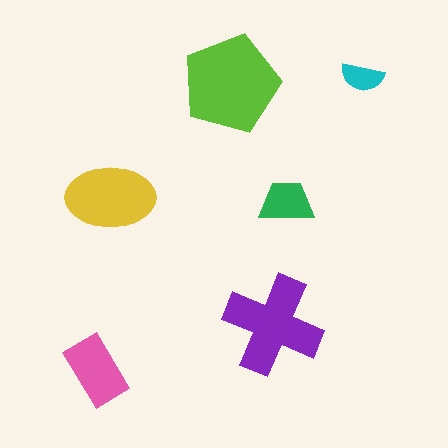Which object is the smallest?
The cyan semicircle.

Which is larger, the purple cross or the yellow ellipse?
The purple cross.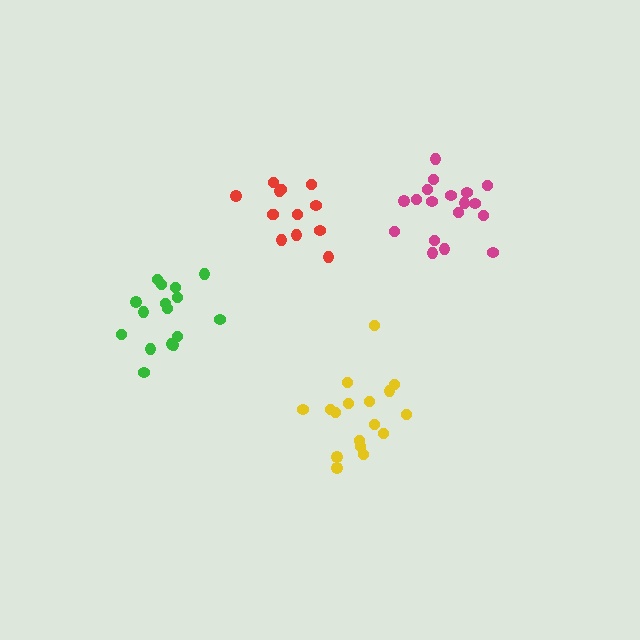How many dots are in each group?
Group 1: 13 dots, Group 2: 18 dots, Group 3: 17 dots, Group 4: 16 dots (64 total).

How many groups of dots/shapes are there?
There are 4 groups.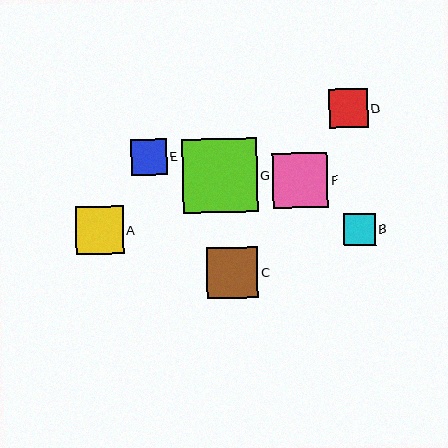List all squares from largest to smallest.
From largest to smallest: G, F, C, A, D, E, B.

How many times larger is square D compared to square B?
Square D is approximately 1.2 times the size of square B.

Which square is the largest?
Square G is the largest with a size of approximately 74 pixels.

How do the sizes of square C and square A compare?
Square C and square A are approximately the same size.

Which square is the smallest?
Square B is the smallest with a size of approximately 32 pixels.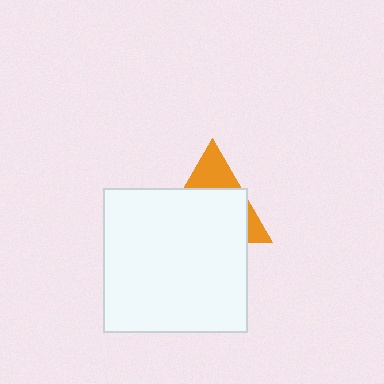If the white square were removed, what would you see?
You would see the complete orange triangle.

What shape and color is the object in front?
The object in front is a white square.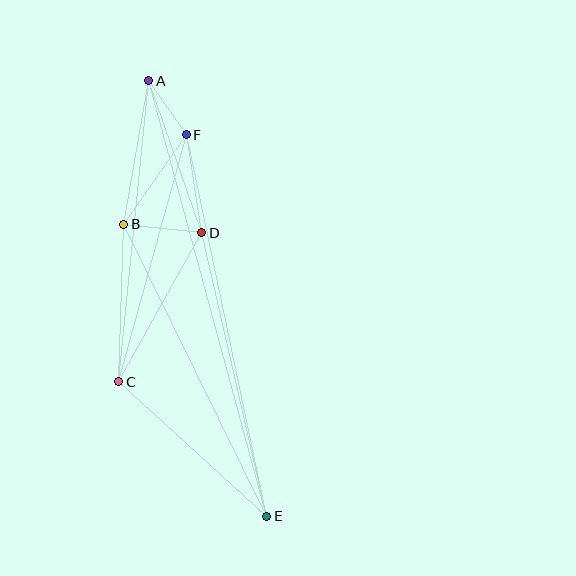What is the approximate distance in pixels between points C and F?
The distance between C and F is approximately 256 pixels.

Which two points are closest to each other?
Points A and F are closest to each other.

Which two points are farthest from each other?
Points A and E are farthest from each other.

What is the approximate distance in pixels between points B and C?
The distance between B and C is approximately 158 pixels.